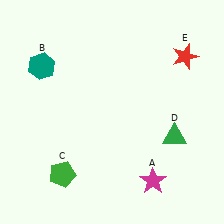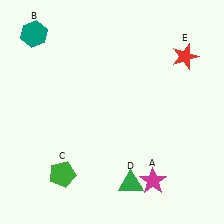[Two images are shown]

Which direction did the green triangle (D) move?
The green triangle (D) moved down.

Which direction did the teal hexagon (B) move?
The teal hexagon (B) moved up.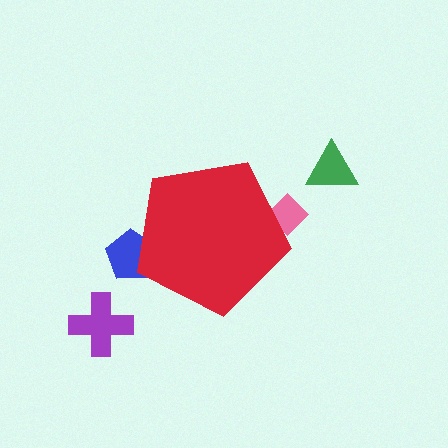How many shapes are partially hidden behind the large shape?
2 shapes are partially hidden.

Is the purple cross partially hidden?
No, the purple cross is fully visible.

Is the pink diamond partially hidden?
Yes, the pink diamond is partially hidden behind the red pentagon.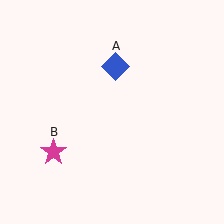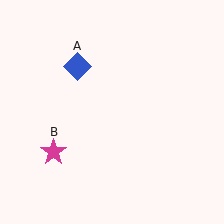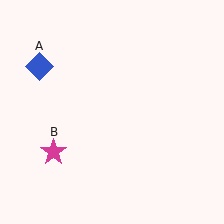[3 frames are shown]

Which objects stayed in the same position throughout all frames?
Magenta star (object B) remained stationary.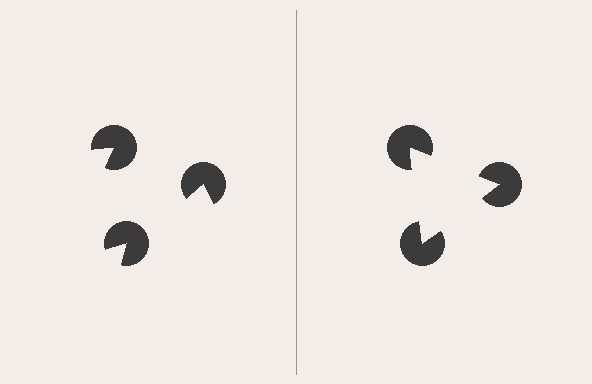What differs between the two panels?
The pac-man discs are positioned identically on both sides; only the wedge orientations differ. On the right they align to a triangle; on the left they are misaligned.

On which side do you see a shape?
An illusory triangle appears on the right side. On the left side the wedge cuts are rotated, so no coherent shape forms.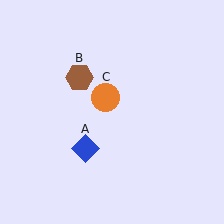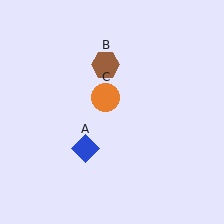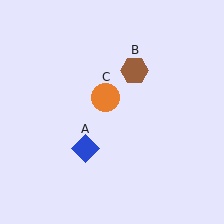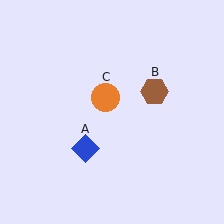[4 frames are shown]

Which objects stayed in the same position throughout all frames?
Blue diamond (object A) and orange circle (object C) remained stationary.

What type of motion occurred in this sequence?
The brown hexagon (object B) rotated clockwise around the center of the scene.